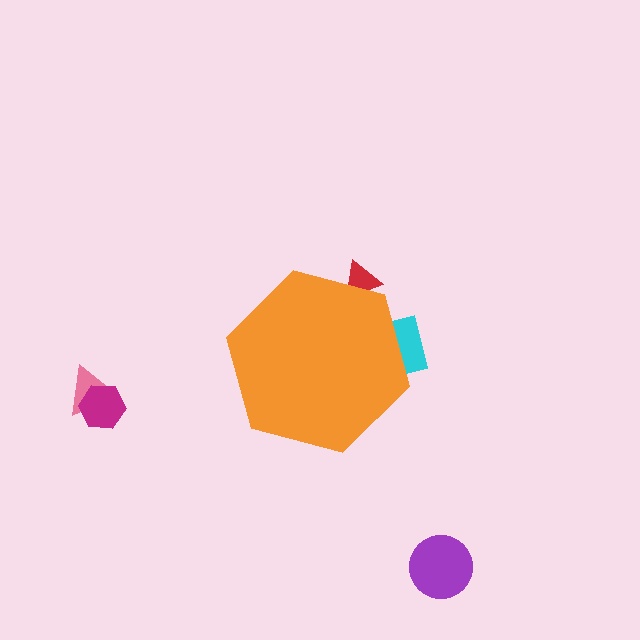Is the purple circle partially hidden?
No, the purple circle is fully visible.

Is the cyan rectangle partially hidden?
Yes, the cyan rectangle is partially hidden behind the orange hexagon.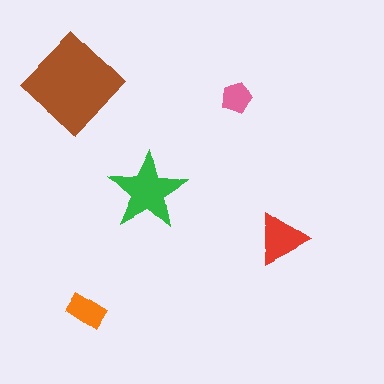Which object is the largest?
The brown diamond.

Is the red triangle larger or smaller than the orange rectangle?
Larger.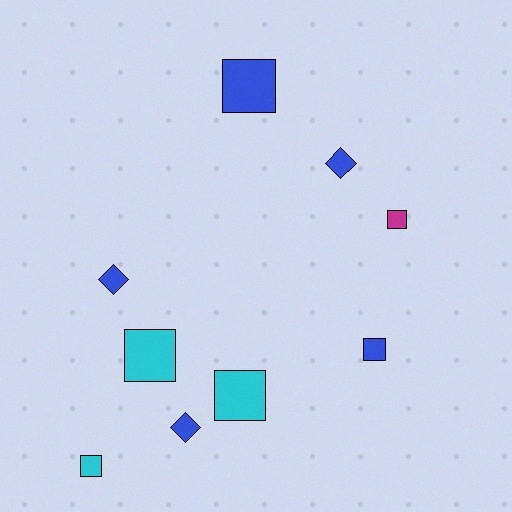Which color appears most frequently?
Blue, with 5 objects.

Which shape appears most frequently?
Square, with 6 objects.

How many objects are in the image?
There are 9 objects.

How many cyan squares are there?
There are 3 cyan squares.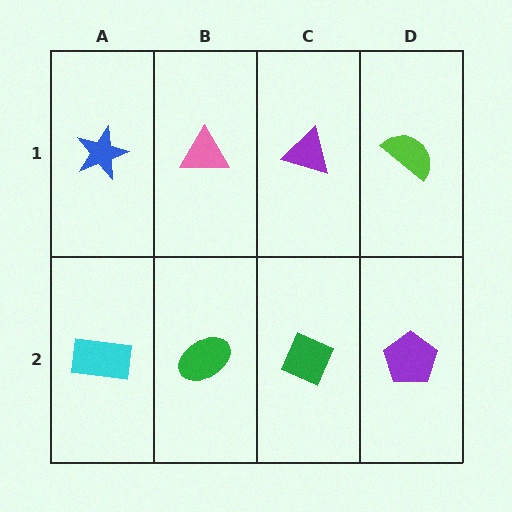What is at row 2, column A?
A cyan rectangle.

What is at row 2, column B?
A green ellipse.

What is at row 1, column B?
A pink triangle.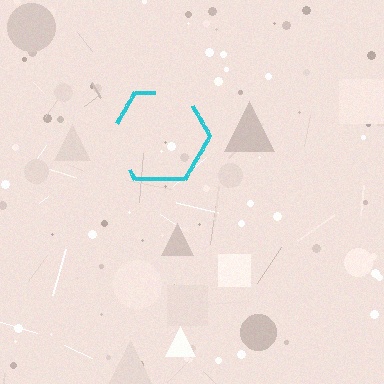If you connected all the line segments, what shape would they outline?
They would outline a hexagon.